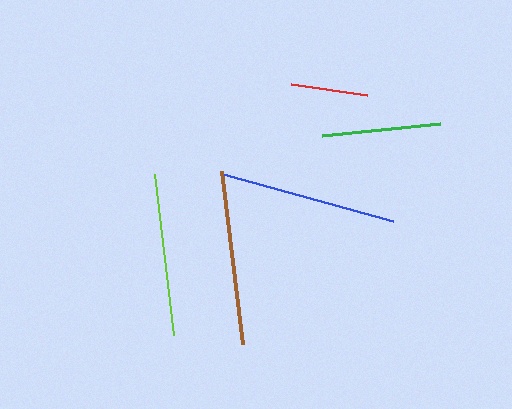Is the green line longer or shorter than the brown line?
The brown line is longer than the green line.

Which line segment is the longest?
The blue line is the longest at approximately 176 pixels.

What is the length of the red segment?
The red segment is approximately 76 pixels long.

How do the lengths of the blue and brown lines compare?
The blue and brown lines are approximately the same length.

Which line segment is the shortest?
The red line is the shortest at approximately 76 pixels.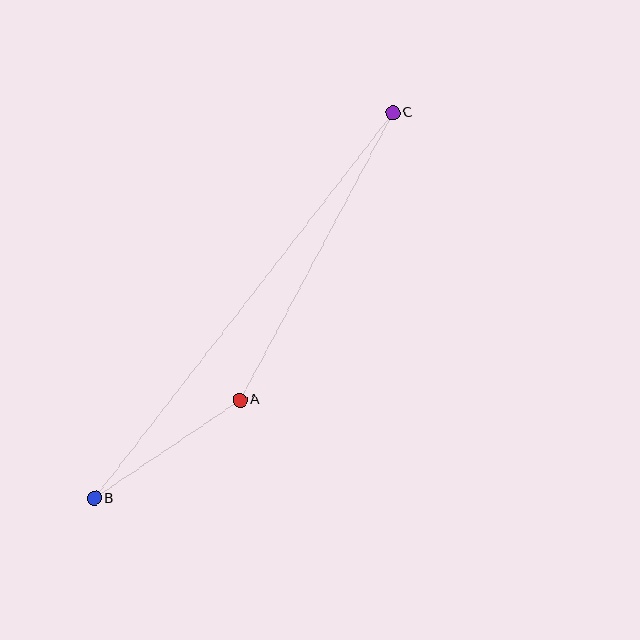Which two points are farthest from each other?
Points B and C are farthest from each other.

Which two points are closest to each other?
Points A and B are closest to each other.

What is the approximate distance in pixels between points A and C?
The distance between A and C is approximately 325 pixels.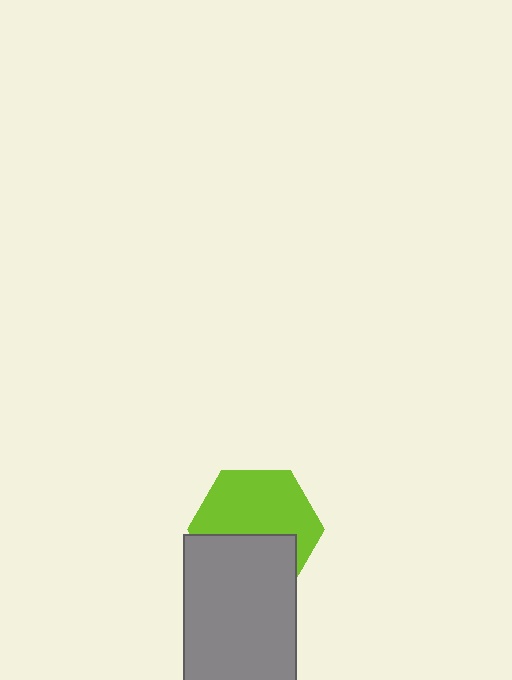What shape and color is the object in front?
The object in front is a gray rectangle.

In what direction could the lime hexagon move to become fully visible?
The lime hexagon could move up. That would shift it out from behind the gray rectangle entirely.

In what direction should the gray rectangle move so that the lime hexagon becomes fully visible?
The gray rectangle should move down. That is the shortest direction to clear the overlap and leave the lime hexagon fully visible.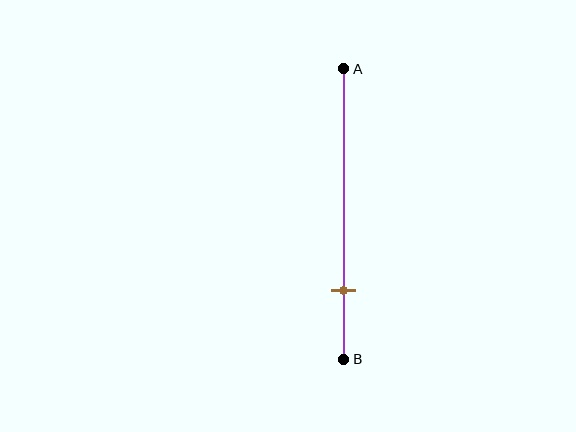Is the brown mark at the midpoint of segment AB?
No, the mark is at about 75% from A, not at the 50% midpoint.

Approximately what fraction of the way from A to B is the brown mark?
The brown mark is approximately 75% of the way from A to B.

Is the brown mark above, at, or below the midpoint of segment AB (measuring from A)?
The brown mark is below the midpoint of segment AB.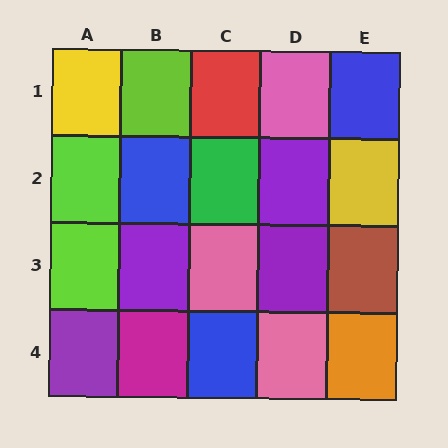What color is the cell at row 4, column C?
Blue.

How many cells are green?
1 cell is green.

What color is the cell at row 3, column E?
Brown.